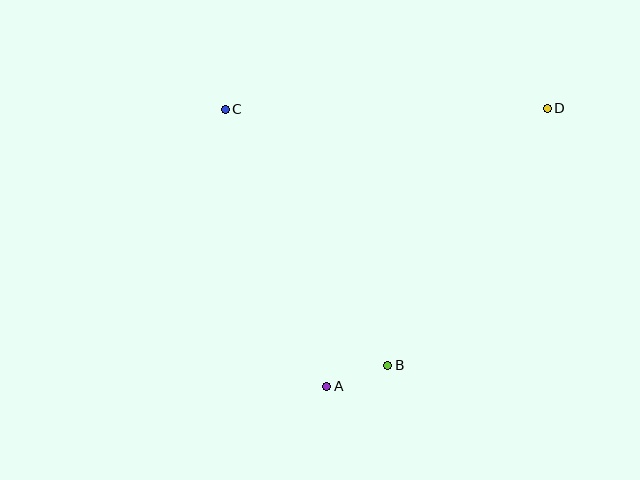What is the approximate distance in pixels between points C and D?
The distance between C and D is approximately 322 pixels.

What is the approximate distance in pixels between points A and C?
The distance between A and C is approximately 295 pixels.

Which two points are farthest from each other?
Points A and D are farthest from each other.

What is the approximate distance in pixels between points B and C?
The distance between B and C is approximately 303 pixels.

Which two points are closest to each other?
Points A and B are closest to each other.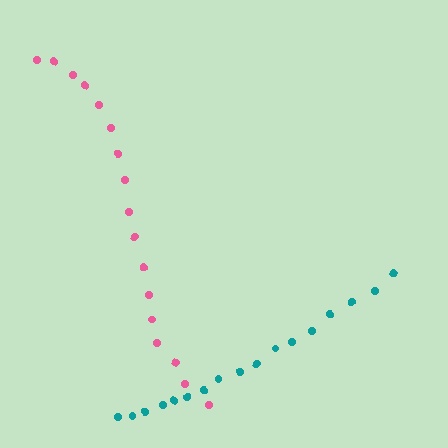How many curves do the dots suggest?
There are 2 distinct paths.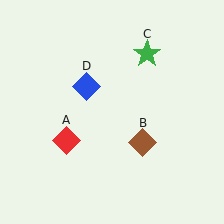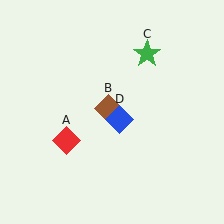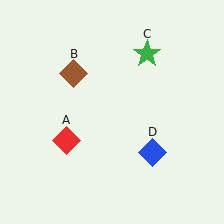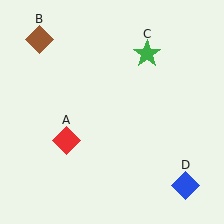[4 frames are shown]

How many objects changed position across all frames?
2 objects changed position: brown diamond (object B), blue diamond (object D).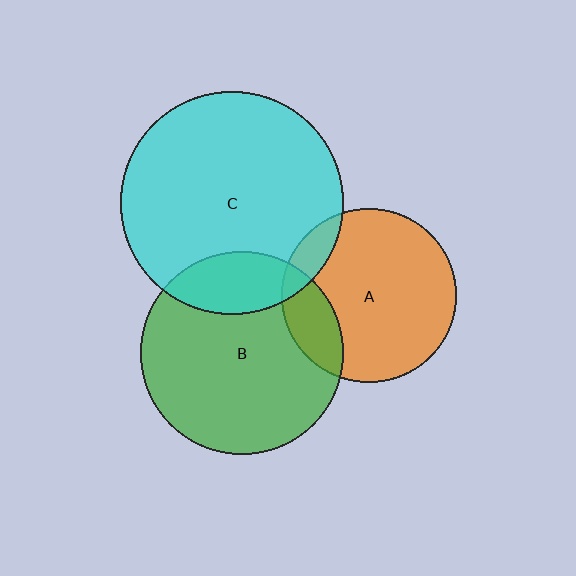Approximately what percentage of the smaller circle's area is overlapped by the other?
Approximately 20%.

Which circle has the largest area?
Circle C (cyan).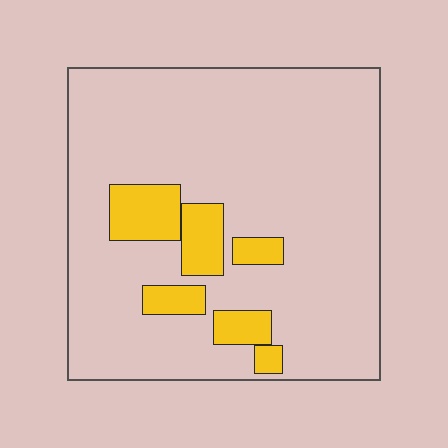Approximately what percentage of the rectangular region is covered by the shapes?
Approximately 15%.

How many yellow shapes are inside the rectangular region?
6.